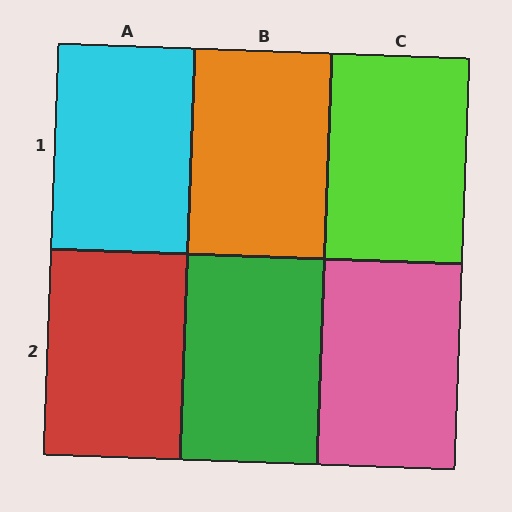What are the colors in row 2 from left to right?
Red, green, pink.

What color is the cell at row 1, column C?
Lime.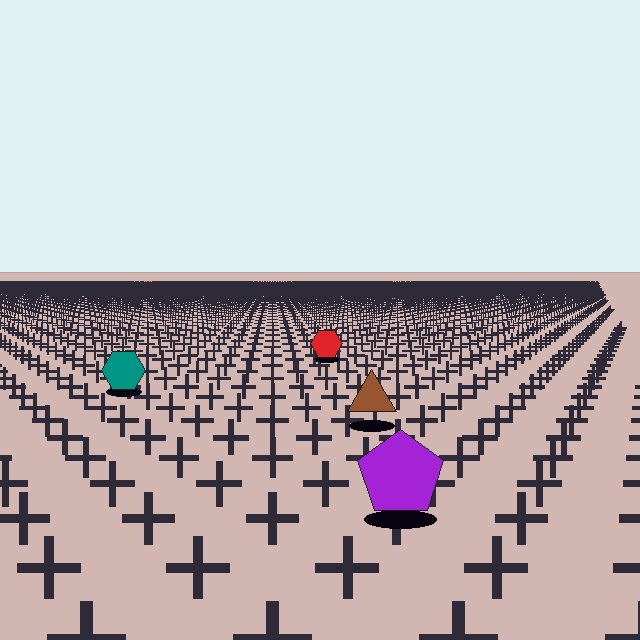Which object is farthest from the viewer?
The red hexagon is farthest from the viewer. It appears smaller and the ground texture around it is denser.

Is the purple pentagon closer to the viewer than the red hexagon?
Yes. The purple pentagon is closer — you can tell from the texture gradient: the ground texture is coarser near it.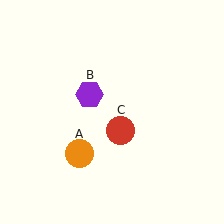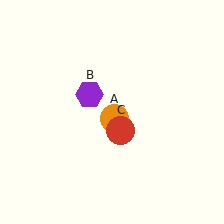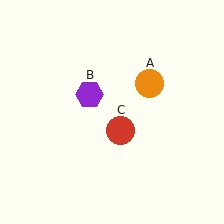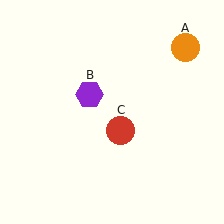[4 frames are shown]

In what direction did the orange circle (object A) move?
The orange circle (object A) moved up and to the right.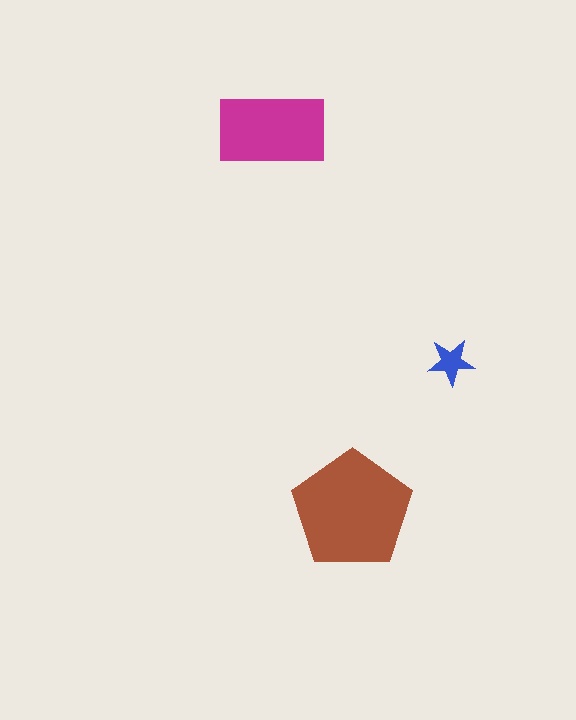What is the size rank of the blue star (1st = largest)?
3rd.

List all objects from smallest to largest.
The blue star, the magenta rectangle, the brown pentagon.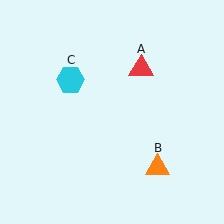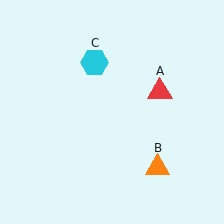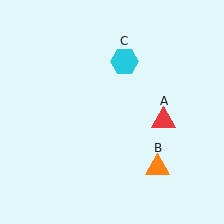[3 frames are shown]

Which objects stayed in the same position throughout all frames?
Orange triangle (object B) remained stationary.